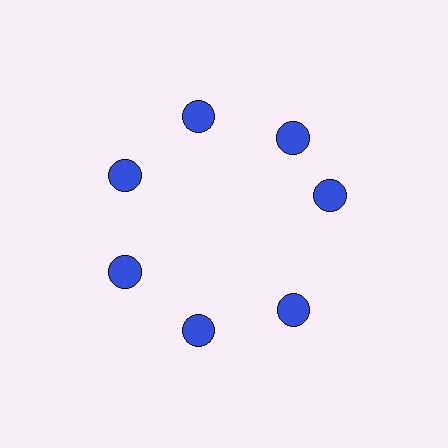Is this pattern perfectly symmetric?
No. The 7 blue circles are arranged in a ring, but one element near the 3 o'clock position is rotated out of alignment along the ring, breaking the 7-fold rotational symmetry.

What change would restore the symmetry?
The symmetry would be restored by rotating it back into even spacing with its neighbors so that all 7 circles sit at equal angles and equal distance from the center.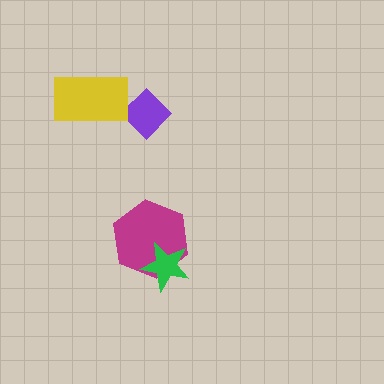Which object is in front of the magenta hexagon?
The green star is in front of the magenta hexagon.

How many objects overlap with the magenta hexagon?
1 object overlaps with the magenta hexagon.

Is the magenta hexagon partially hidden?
Yes, it is partially covered by another shape.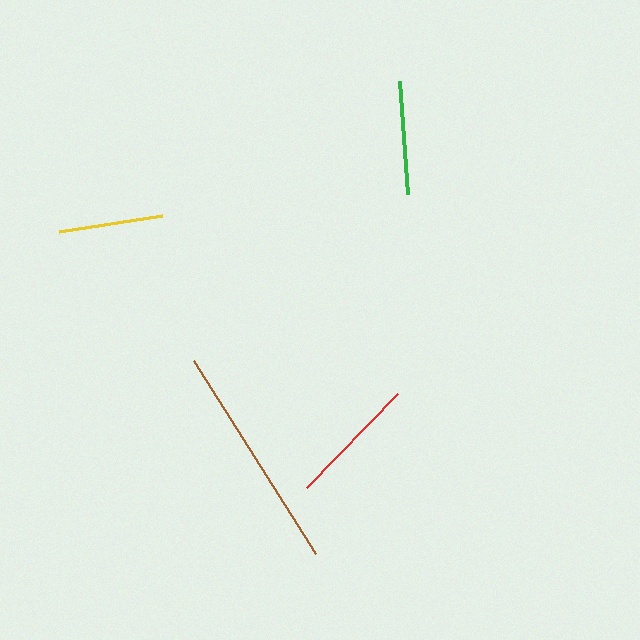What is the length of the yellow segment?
The yellow segment is approximately 105 pixels long.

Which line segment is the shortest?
The yellow line is the shortest at approximately 105 pixels.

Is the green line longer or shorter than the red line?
The red line is longer than the green line.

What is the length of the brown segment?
The brown segment is approximately 228 pixels long.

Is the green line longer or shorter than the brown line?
The brown line is longer than the green line.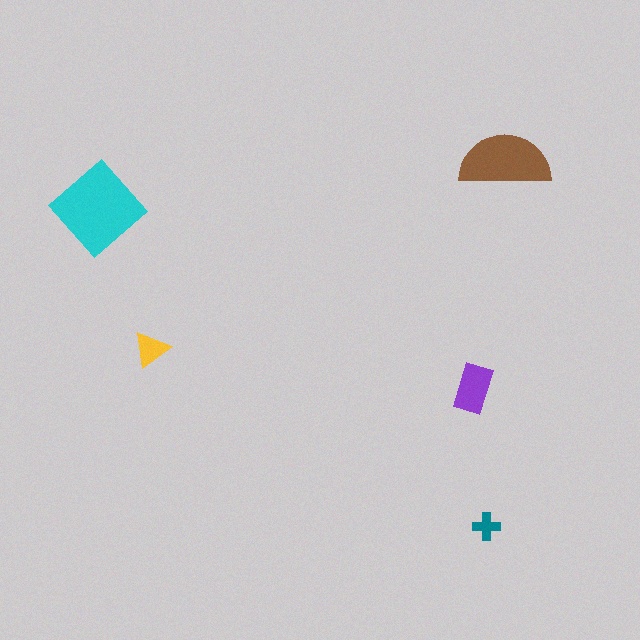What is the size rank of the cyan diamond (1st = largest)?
1st.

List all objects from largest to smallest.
The cyan diamond, the brown semicircle, the purple rectangle, the yellow triangle, the teal cross.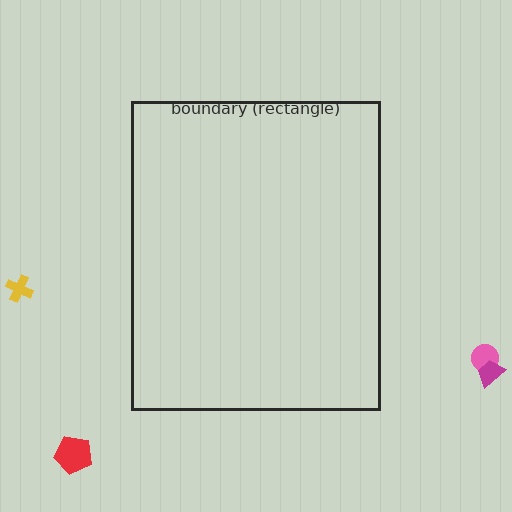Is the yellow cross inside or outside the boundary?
Outside.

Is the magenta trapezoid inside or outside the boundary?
Outside.